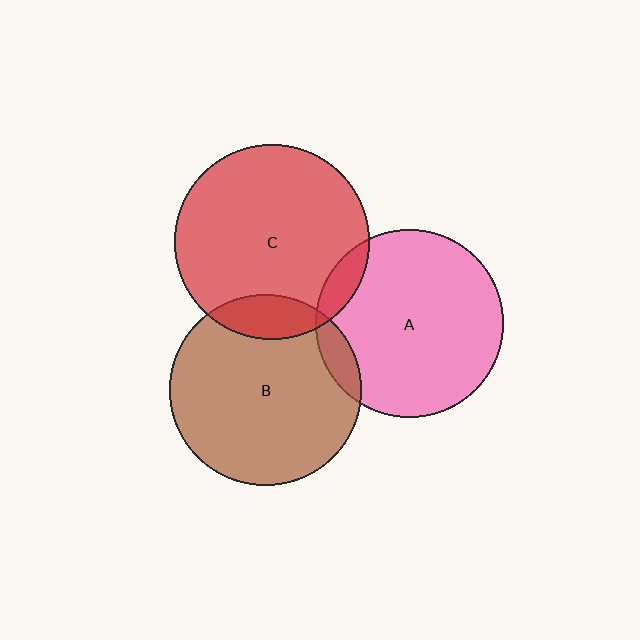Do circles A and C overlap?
Yes.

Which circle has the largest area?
Circle C (red).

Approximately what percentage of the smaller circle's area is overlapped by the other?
Approximately 10%.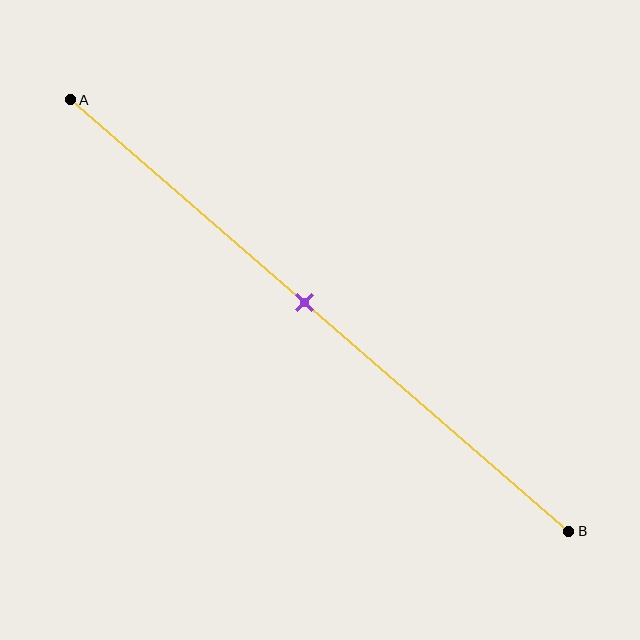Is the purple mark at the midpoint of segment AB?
No, the mark is at about 45% from A, not at the 50% midpoint.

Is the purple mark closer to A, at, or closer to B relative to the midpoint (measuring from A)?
The purple mark is closer to point A than the midpoint of segment AB.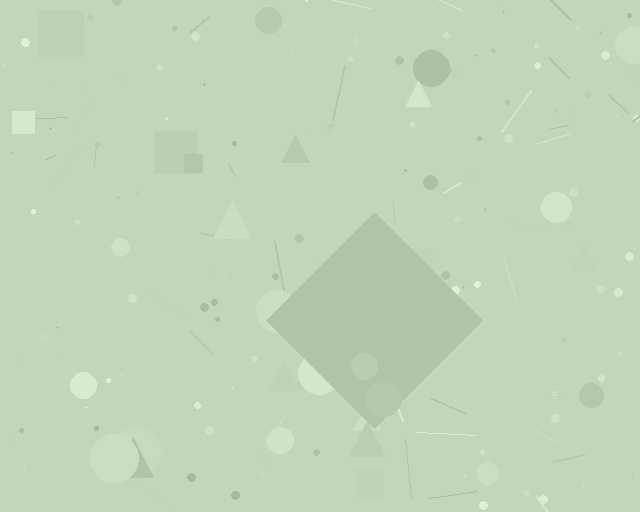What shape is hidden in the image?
A diamond is hidden in the image.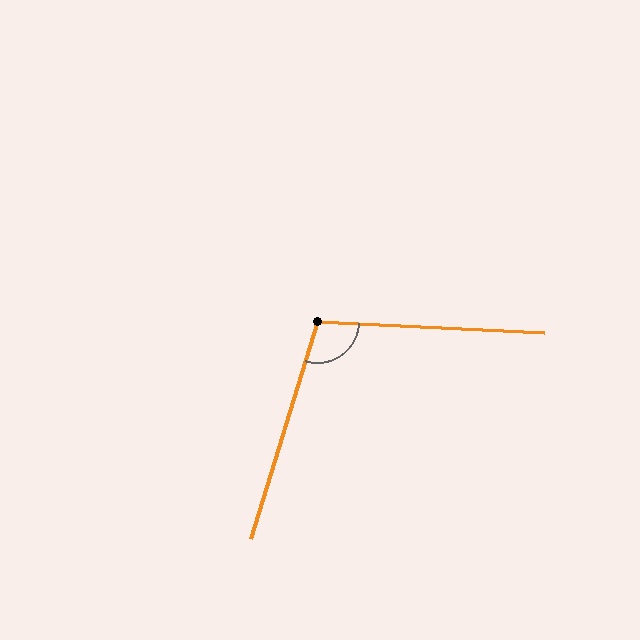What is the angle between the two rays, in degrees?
Approximately 104 degrees.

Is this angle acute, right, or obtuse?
It is obtuse.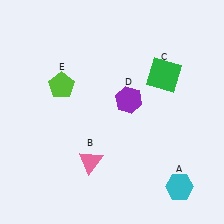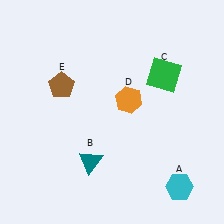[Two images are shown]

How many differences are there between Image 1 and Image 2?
There are 3 differences between the two images.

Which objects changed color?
B changed from pink to teal. D changed from purple to orange. E changed from lime to brown.